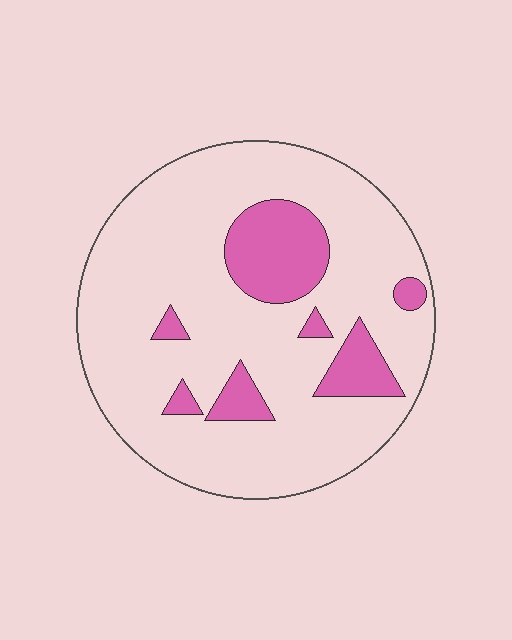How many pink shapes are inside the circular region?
7.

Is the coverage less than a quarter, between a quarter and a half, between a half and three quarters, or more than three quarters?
Less than a quarter.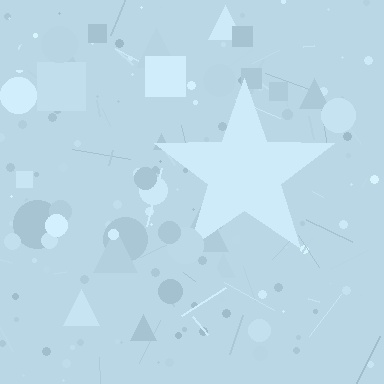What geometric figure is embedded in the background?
A star is embedded in the background.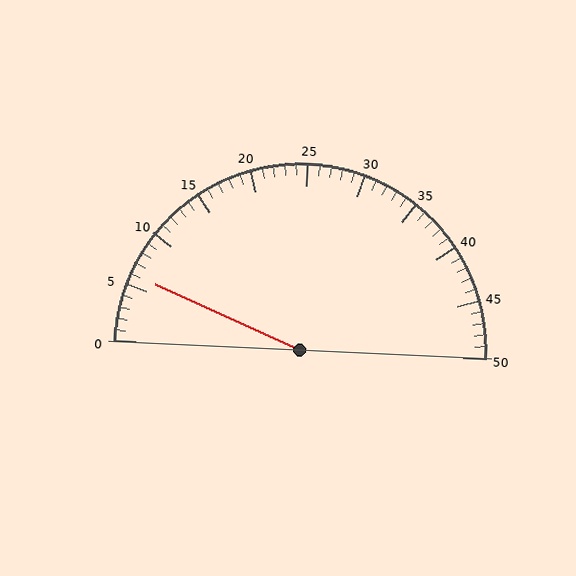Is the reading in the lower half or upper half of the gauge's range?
The reading is in the lower half of the range (0 to 50).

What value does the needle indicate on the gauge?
The needle indicates approximately 6.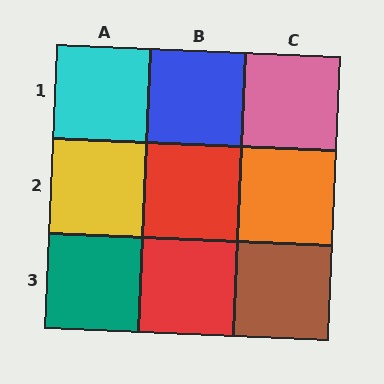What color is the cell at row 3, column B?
Red.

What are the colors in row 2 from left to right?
Yellow, red, orange.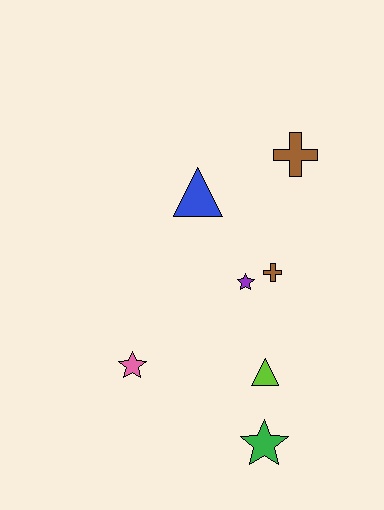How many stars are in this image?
There are 3 stars.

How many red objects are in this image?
There are no red objects.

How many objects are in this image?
There are 7 objects.